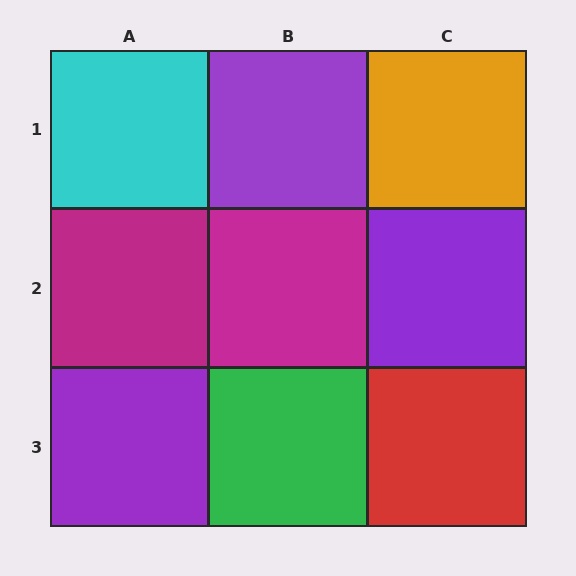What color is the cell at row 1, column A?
Cyan.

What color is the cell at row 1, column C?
Orange.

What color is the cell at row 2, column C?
Purple.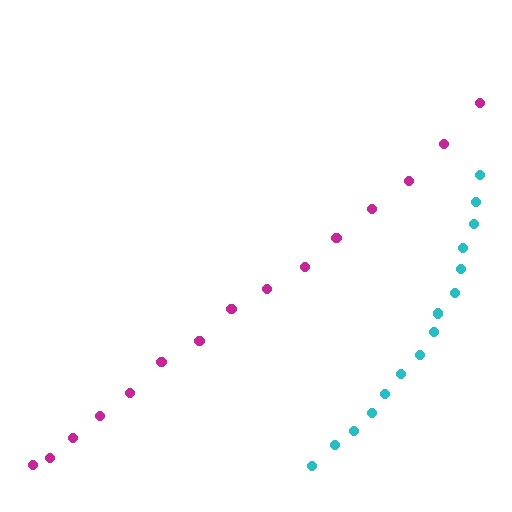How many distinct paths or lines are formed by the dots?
There are 2 distinct paths.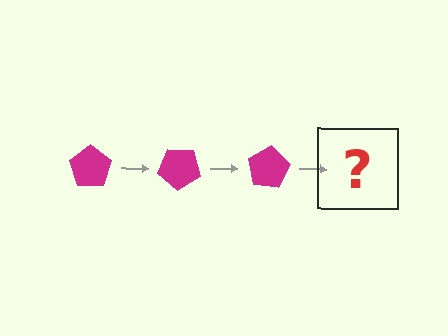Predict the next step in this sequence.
The next step is a magenta pentagon rotated 120 degrees.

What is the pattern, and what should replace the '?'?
The pattern is that the pentagon rotates 40 degrees each step. The '?' should be a magenta pentagon rotated 120 degrees.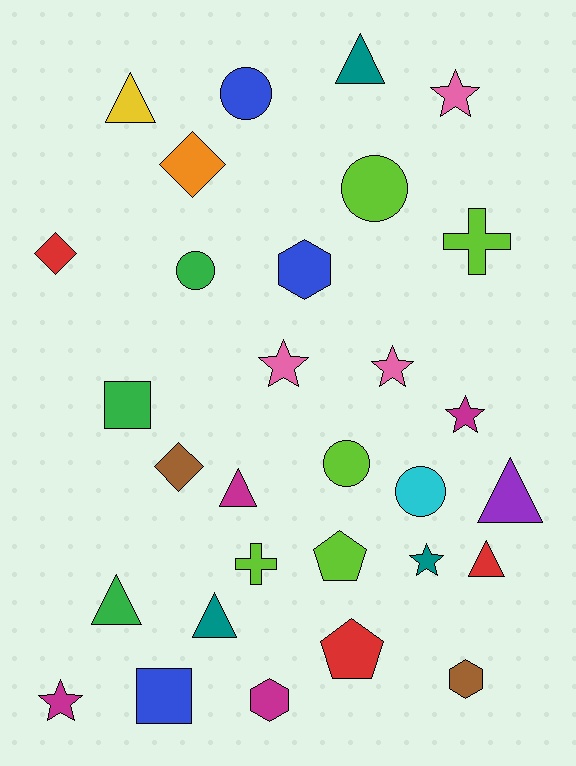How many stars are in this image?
There are 6 stars.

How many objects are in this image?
There are 30 objects.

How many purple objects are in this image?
There is 1 purple object.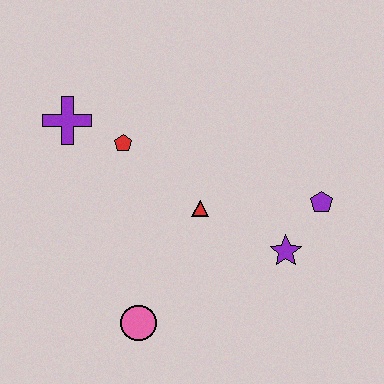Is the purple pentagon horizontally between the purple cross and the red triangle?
No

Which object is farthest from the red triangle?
The purple cross is farthest from the red triangle.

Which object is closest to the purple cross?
The red pentagon is closest to the purple cross.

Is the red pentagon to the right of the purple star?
No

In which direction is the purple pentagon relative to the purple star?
The purple pentagon is above the purple star.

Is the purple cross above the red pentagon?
Yes